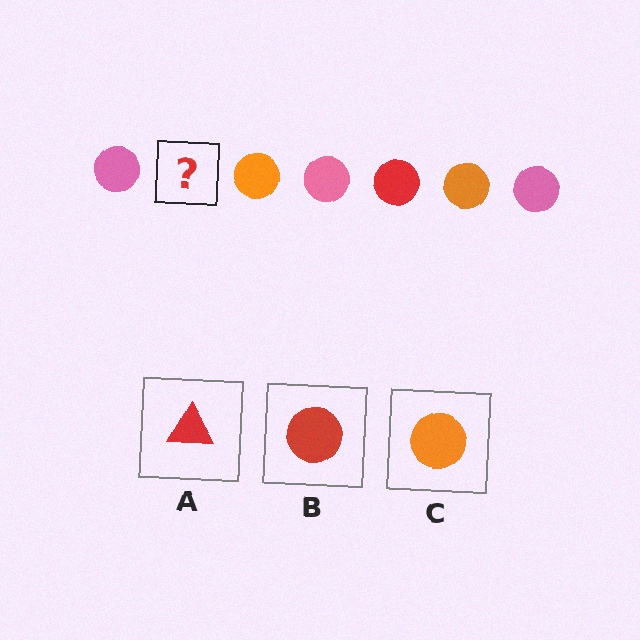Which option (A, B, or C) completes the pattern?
B.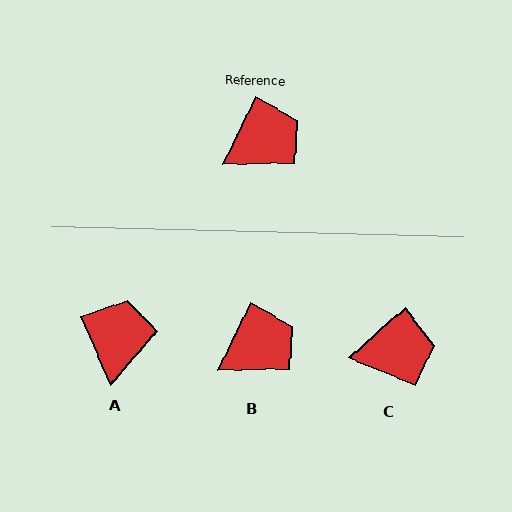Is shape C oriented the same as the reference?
No, it is off by about 23 degrees.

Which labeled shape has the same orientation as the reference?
B.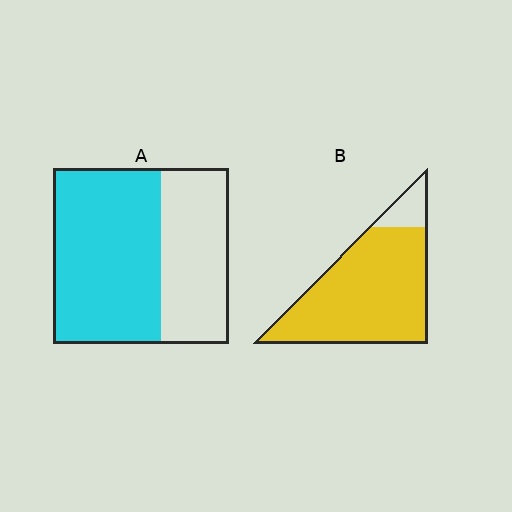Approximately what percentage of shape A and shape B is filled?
A is approximately 60% and B is approximately 90%.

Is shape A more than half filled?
Yes.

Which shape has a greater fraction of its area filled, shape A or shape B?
Shape B.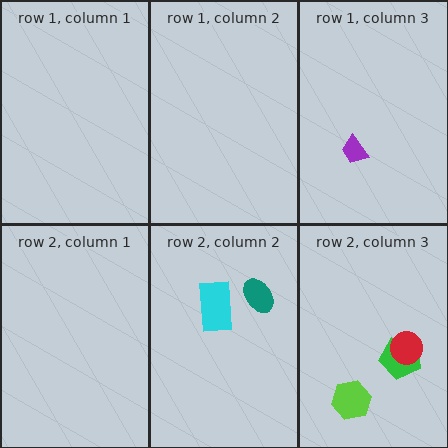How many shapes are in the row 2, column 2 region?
2.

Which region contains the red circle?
The row 2, column 3 region.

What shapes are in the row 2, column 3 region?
The green pentagon, the lime hexagon, the red circle.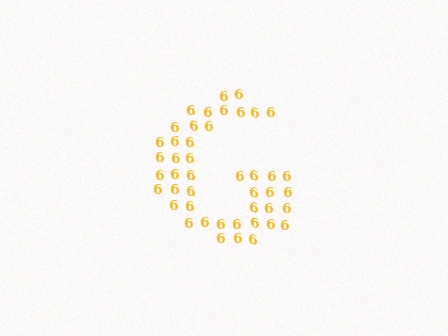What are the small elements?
The small elements are digit 6's.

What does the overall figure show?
The overall figure shows the letter G.